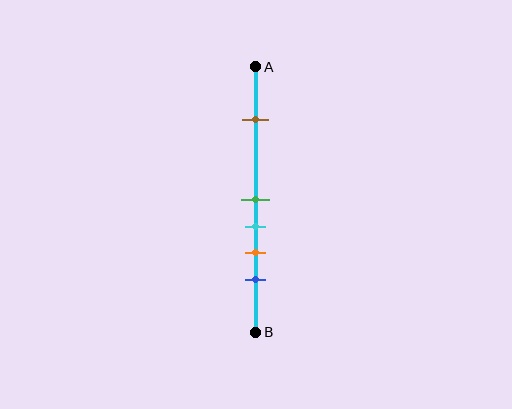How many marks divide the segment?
There are 5 marks dividing the segment.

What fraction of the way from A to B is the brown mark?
The brown mark is approximately 20% (0.2) of the way from A to B.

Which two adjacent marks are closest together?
The green and cyan marks are the closest adjacent pair.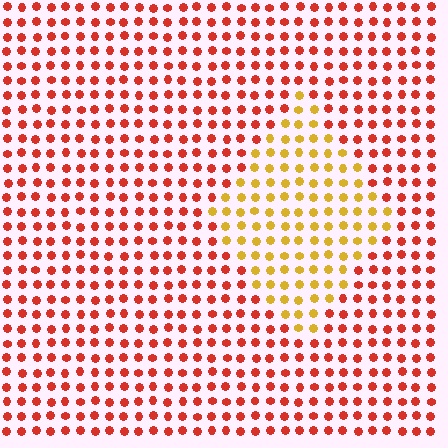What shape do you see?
I see a diamond.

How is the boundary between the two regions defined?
The boundary is defined purely by a slight shift in hue (about 44 degrees). Spacing, size, and orientation are identical on both sides.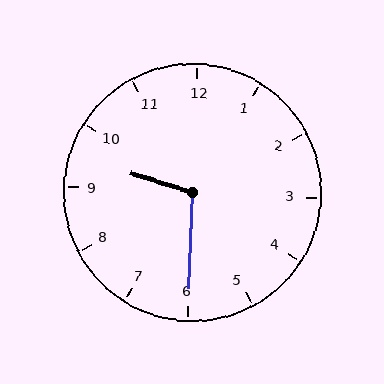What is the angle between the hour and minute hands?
Approximately 105 degrees.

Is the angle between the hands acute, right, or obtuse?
It is obtuse.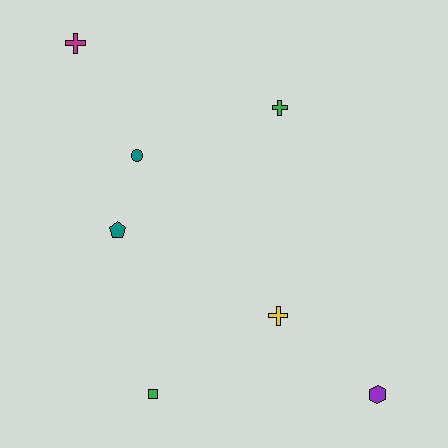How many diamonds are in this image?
There are no diamonds.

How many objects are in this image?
There are 7 objects.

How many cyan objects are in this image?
There are no cyan objects.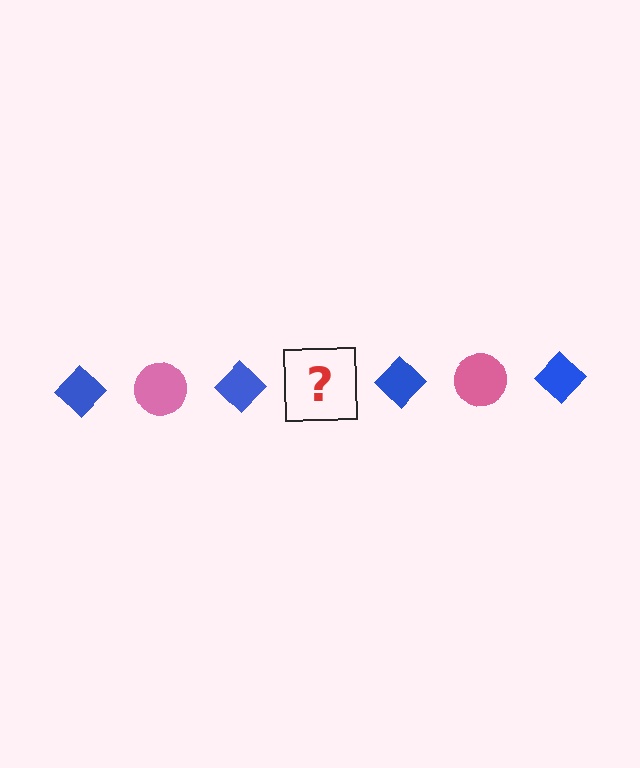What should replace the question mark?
The question mark should be replaced with a pink circle.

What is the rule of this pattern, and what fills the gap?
The rule is that the pattern alternates between blue diamond and pink circle. The gap should be filled with a pink circle.